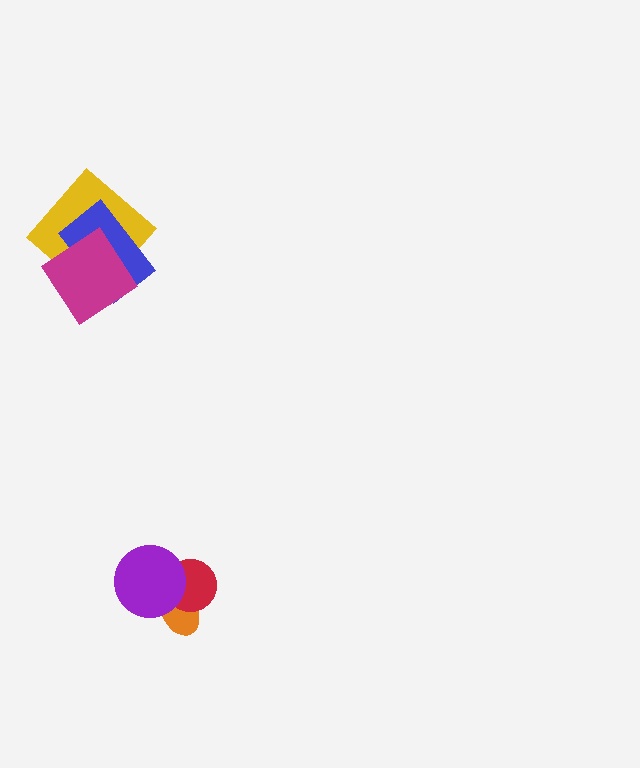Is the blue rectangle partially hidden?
Yes, it is partially covered by another shape.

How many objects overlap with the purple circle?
2 objects overlap with the purple circle.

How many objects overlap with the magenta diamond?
2 objects overlap with the magenta diamond.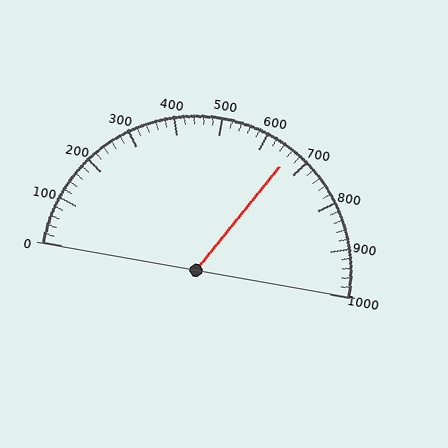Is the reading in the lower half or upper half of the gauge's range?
The reading is in the upper half of the range (0 to 1000).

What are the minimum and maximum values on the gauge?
The gauge ranges from 0 to 1000.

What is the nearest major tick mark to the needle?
The nearest major tick mark is 700.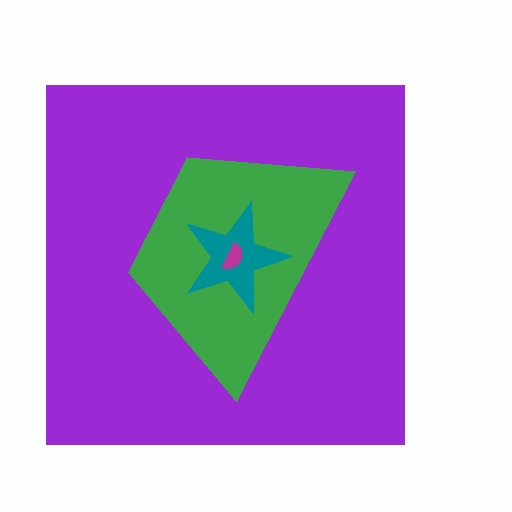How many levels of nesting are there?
4.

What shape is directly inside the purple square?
The green trapezoid.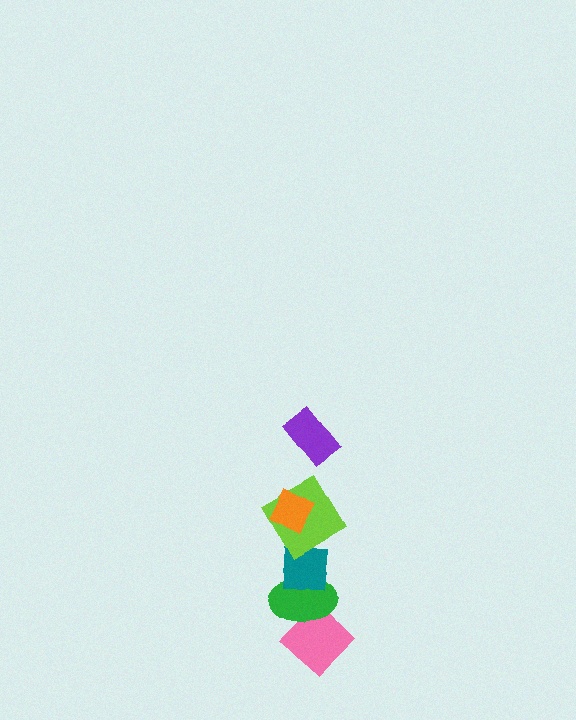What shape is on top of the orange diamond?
The purple rectangle is on top of the orange diamond.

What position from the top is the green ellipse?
The green ellipse is 5th from the top.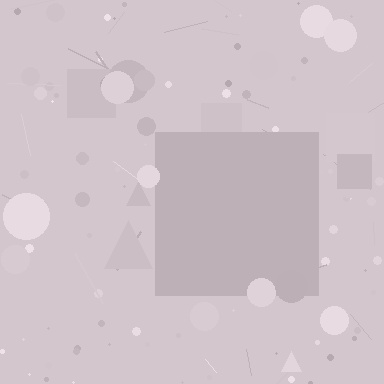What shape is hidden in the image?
A square is hidden in the image.